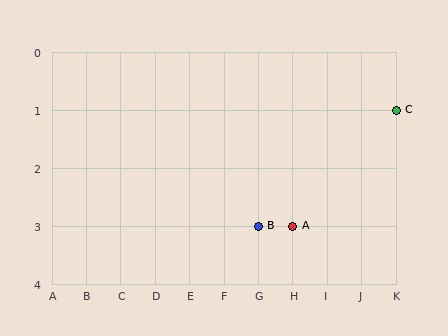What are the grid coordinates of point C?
Point C is at grid coordinates (K, 1).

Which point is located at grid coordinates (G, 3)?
Point B is at (G, 3).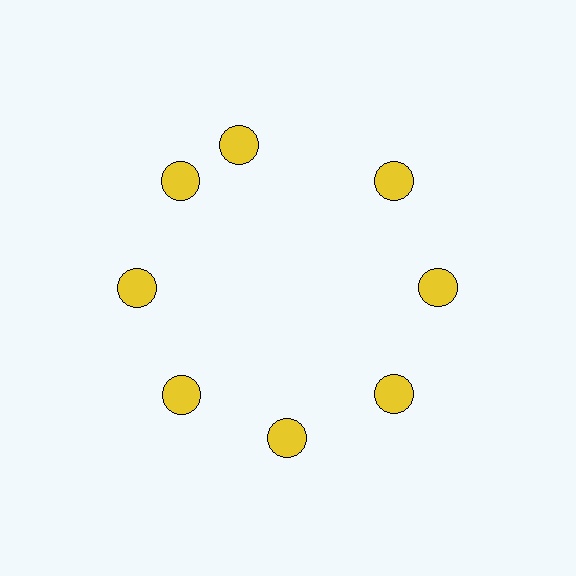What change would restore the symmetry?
The symmetry would be restored by rotating it back into even spacing with its neighbors so that all 8 circles sit at equal angles and equal distance from the center.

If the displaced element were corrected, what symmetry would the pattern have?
It would have 8-fold rotational symmetry — the pattern would map onto itself every 45 degrees.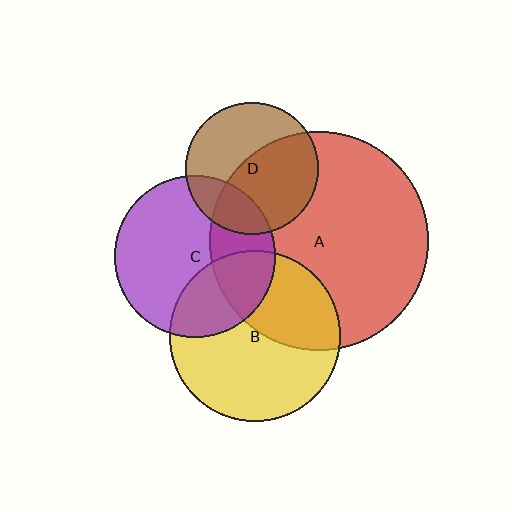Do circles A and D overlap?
Yes.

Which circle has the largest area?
Circle A (red).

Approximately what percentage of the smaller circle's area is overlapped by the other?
Approximately 55%.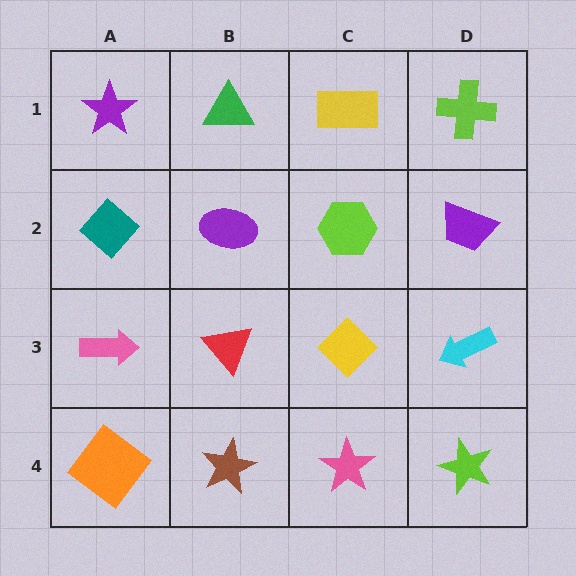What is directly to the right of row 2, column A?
A purple ellipse.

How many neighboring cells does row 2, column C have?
4.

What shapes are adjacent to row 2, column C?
A yellow rectangle (row 1, column C), a yellow diamond (row 3, column C), a purple ellipse (row 2, column B), a purple trapezoid (row 2, column D).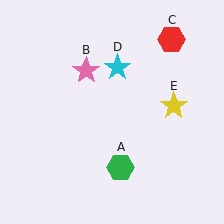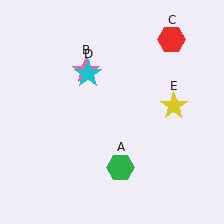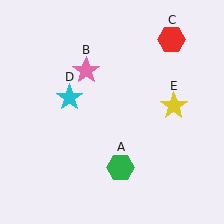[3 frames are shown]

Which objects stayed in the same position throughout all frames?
Green hexagon (object A) and pink star (object B) and red hexagon (object C) and yellow star (object E) remained stationary.